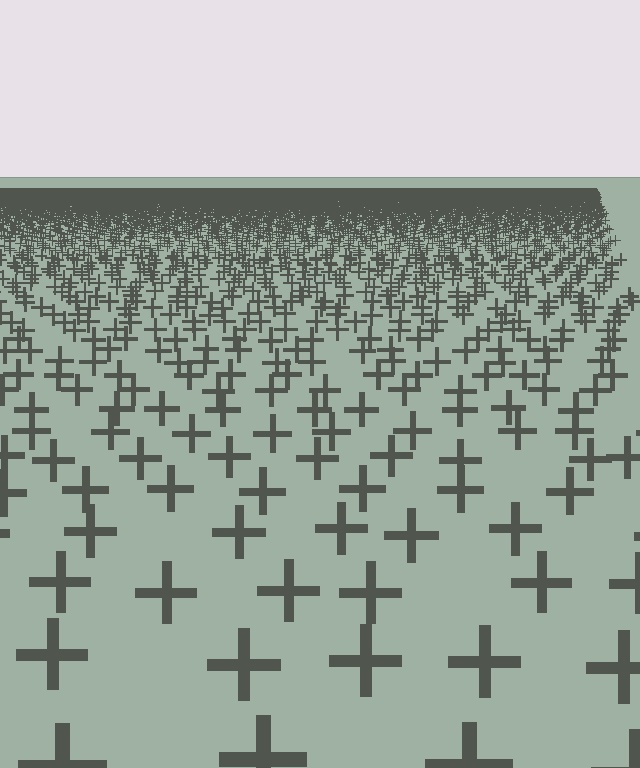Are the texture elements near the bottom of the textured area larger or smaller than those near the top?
Larger. Near the bottom, elements are closer to the viewer and appear at a bigger on-screen size.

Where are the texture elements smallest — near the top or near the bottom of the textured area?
Near the top.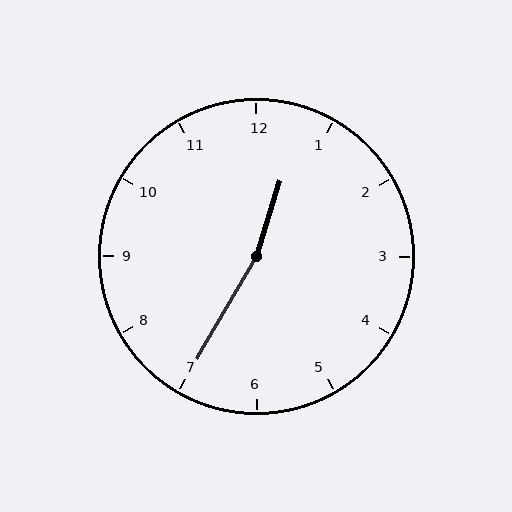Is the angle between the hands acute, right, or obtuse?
It is obtuse.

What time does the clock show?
12:35.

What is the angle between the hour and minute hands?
Approximately 168 degrees.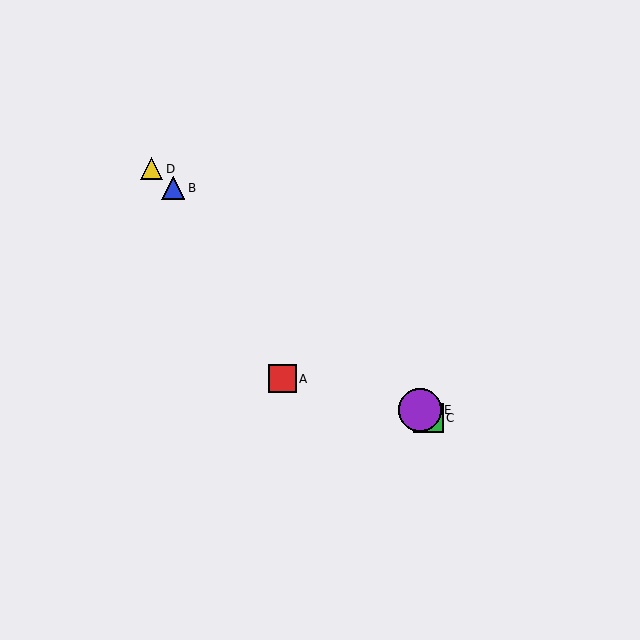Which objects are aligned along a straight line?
Objects B, C, D, E are aligned along a straight line.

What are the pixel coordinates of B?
Object B is at (173, 188).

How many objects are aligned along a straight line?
4 objects (B, C, D, E) are aligned along a straight line.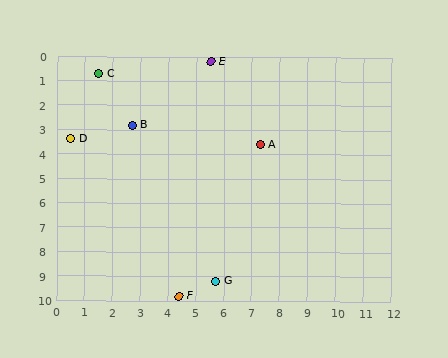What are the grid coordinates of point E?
Point E is at approximately (5.5, 0.2).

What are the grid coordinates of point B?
Point B is at approximately (2.7, 2.8).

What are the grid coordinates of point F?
Point F is at approximately (4.4, 9.8).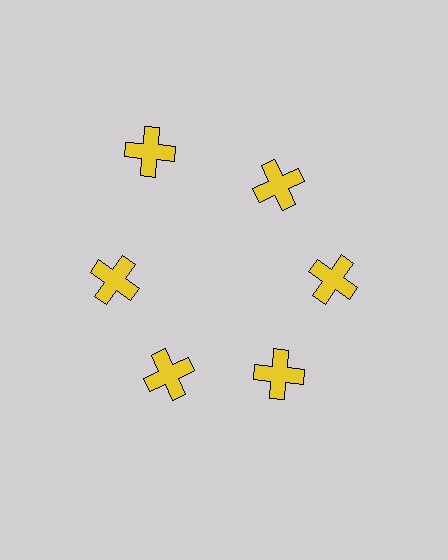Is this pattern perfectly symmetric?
No. The 6 yellow crosses are arranged in a ring, but one element near the 11 o'clock position is pushed outward from the center, breaking the 6-fold rotational symmetry.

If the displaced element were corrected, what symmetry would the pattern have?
It would have 6-fold rotational symmetry — the pattern would map onto itself every 60 degrees.